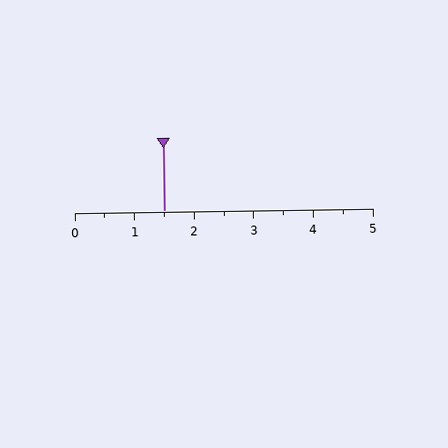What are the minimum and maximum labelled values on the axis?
The axis runs from 0 to 5.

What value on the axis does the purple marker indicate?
The marker indicates approximately 1.5.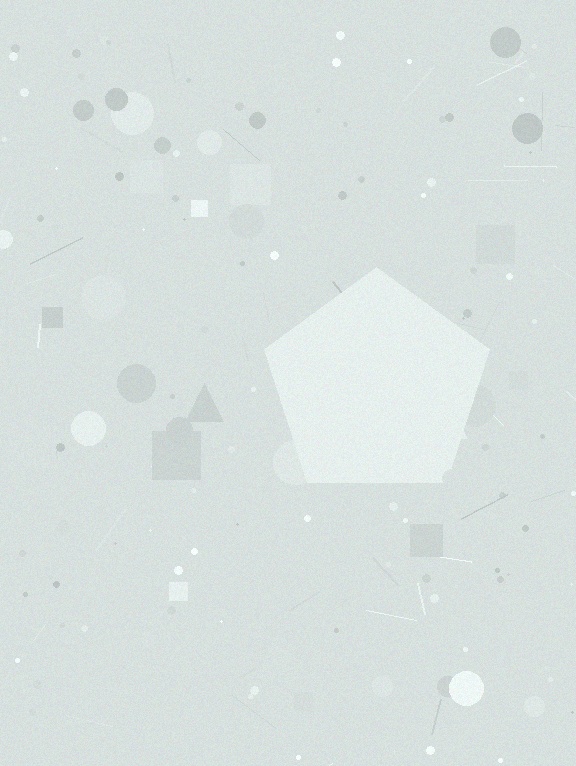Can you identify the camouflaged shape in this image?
The camouflaged shape is a pentagon.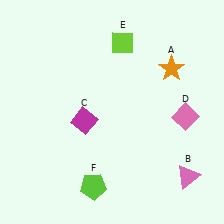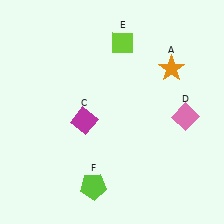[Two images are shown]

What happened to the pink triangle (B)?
The pink triangle (B) was removed in Image 2. It was in the bottom-right area of Image 1.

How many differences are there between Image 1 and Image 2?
There is 1 difference between the two images.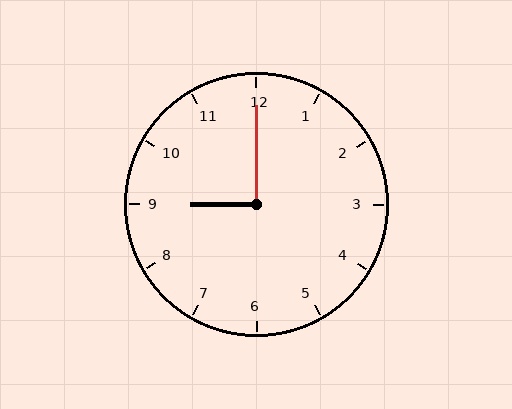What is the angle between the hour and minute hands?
Approximately 90 degrees.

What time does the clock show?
9:00.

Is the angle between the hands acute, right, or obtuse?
It is right.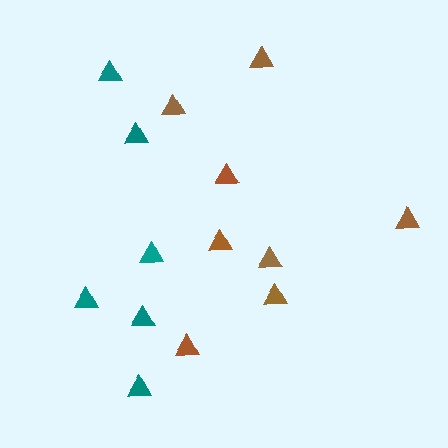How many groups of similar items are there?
There are 2 groups: one group of teal triangles (6) and one group of brown triangles (8).